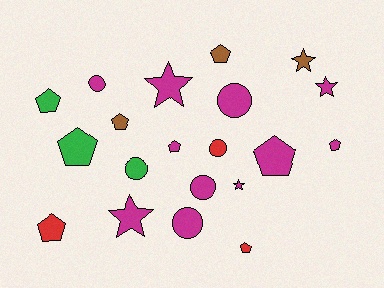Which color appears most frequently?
Magenta, with 11 objects.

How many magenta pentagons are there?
There are 3 magenta pentagons.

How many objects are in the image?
There are 20 objects.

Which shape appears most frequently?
Pentagon, with 9 objects.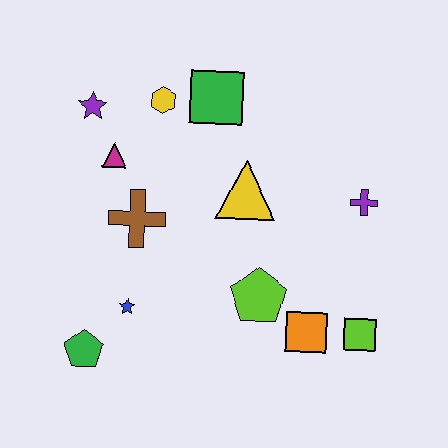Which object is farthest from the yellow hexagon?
The lime square is farthest from the yellow hexagon.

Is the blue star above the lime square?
Yes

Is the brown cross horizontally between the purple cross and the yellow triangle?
No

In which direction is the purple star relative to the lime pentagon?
The purple star is above the lime pentagon.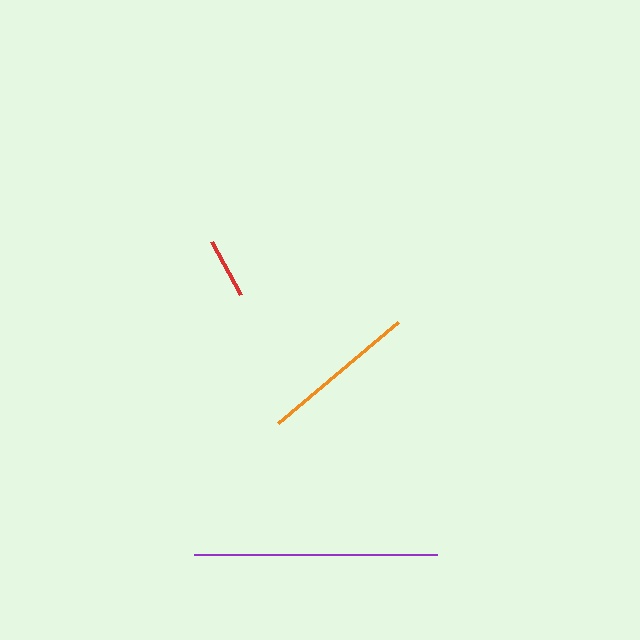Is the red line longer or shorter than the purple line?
The purple line is longer than the red line.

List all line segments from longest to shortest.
From longest to shortest: purple, orange, red.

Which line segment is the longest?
The purple line is the longest at approximately 242 pixels.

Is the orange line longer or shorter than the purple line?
The purple line is longer than the orange line.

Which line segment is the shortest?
The red line is the shortest at approximately 61 pixels.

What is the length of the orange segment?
The orange segment is approximately 157 pixels long.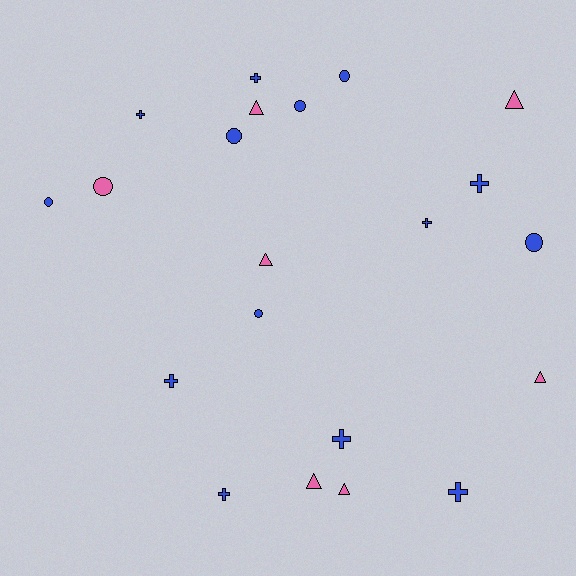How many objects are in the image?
There are 21 objects.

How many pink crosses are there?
There are no pink crosses.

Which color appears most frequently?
Blue, with 14 objects.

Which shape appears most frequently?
Cross, with 8 objects.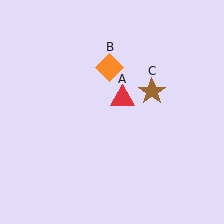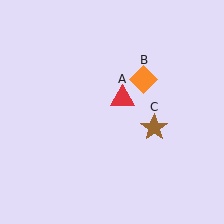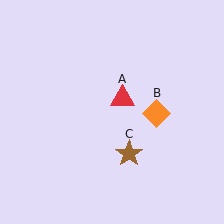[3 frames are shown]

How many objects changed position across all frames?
2 objects changed position: orange diamond (object B), brown star (object C).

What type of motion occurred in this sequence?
The orange diamond (object B), brown star (object C) rotated clockwise around the center of the scene.